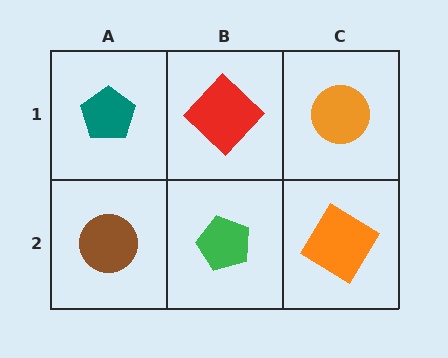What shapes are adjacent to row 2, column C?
An orange circle (row 1, column C), a green pentagon (row 2, column B).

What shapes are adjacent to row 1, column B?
A green pentagon (row 2, column B), a teal pentagon (row 1, column A), an orange circle (row 1, column C).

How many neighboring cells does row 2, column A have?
2.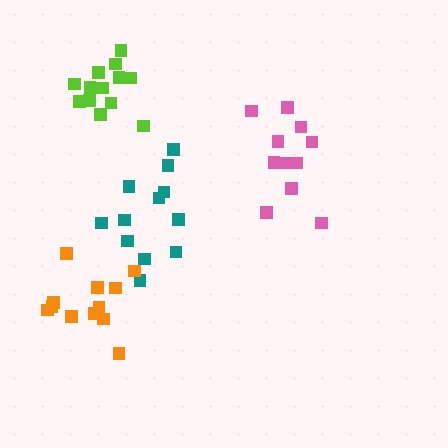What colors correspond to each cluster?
The clusters are colored: lime, pink, teal, orange.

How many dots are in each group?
Group 1: 14 dots, Group 2: 11 dots, Group 3: 12 dots, Group 4: 12 dots (49 total).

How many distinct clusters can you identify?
There are 4 distinct clusters.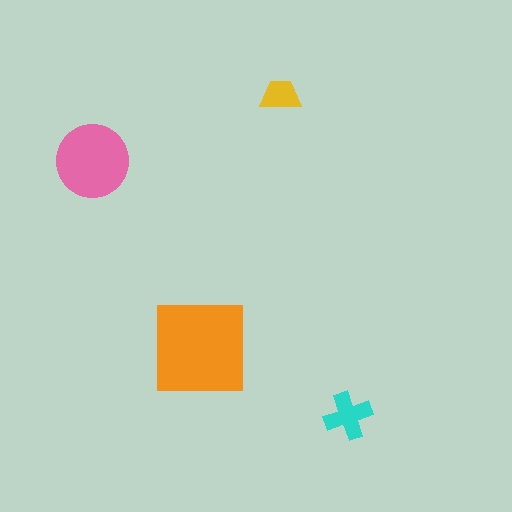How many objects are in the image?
There are 4 objects in the image.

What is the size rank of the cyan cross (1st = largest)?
3rd.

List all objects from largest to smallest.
The orange square, the pink circle, the cyan cross, the yellow trapezoid.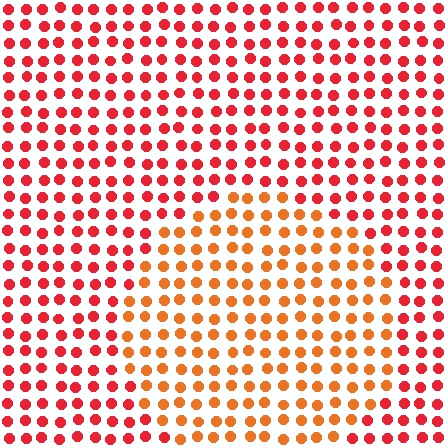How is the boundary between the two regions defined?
The boundary is defined purely by a slight shift in hue (about 30 degrees). Spacing, size, and orientation are identical on both sides.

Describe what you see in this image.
The image is filled with small red elements in a uniform arrangement. A circle-shaped region is visible where the elements are tinted to a slightly different hue, forming a subtle color boundary.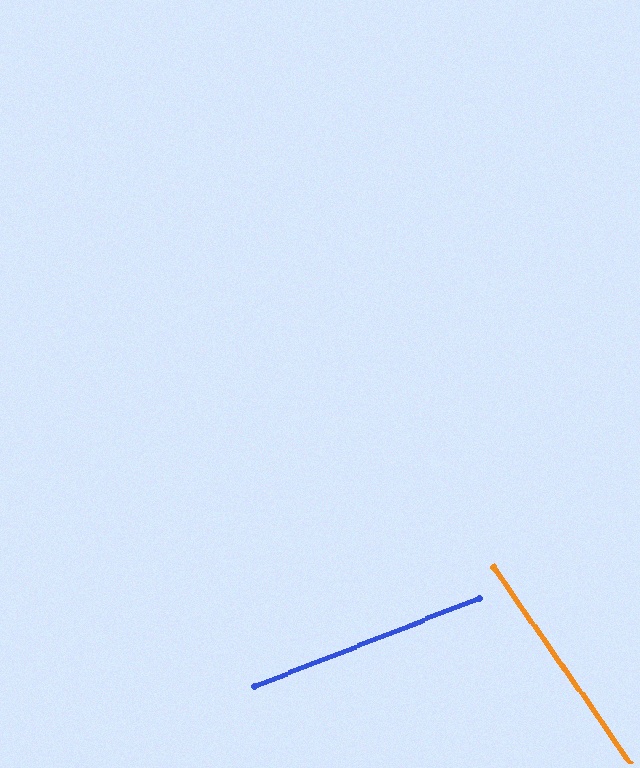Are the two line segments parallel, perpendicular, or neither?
Neither parallel nor perpendicular — they differ by about 76°.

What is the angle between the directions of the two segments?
Approximately 76 degrees.